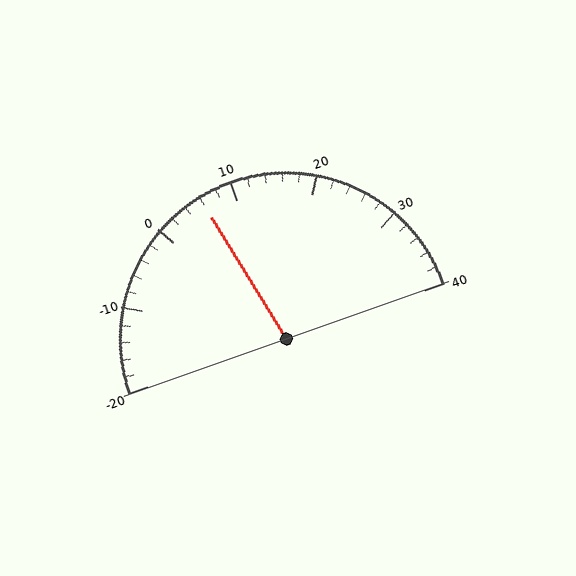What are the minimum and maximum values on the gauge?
The gauge ranges from -20 to 40.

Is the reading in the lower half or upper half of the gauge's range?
The reading is in the lower half of the range (-20 to 40).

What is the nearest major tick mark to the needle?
The nearest major tick mark is 10.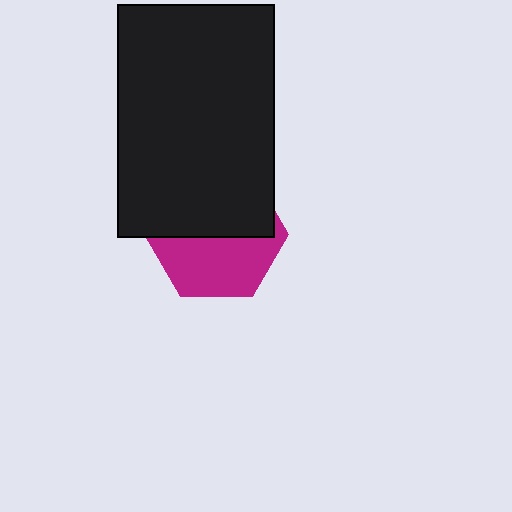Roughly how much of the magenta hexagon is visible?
About half of it is visible (roughly 48%).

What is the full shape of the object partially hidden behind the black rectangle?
The partially hidden object is a magenta hexagon.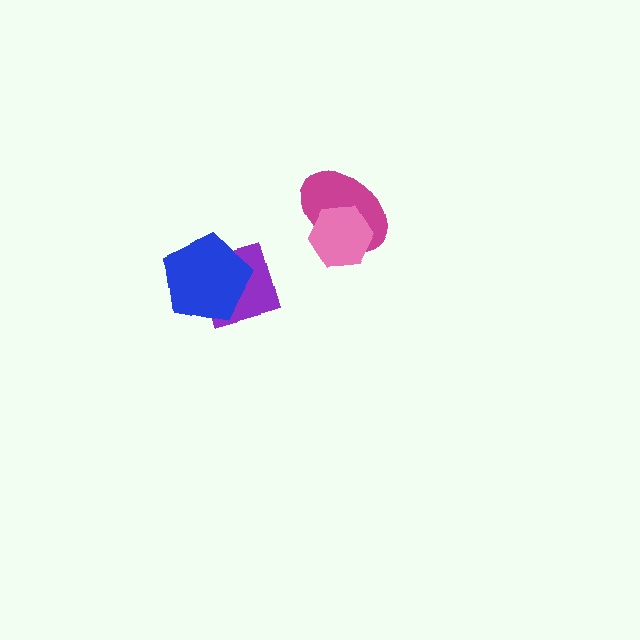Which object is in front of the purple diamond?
The blue pentagon is in front of the purple diamond.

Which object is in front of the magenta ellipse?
The pink hexagon is in front of the magenta ellipse.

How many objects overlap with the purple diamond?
1 object overlaps with the purple diamond.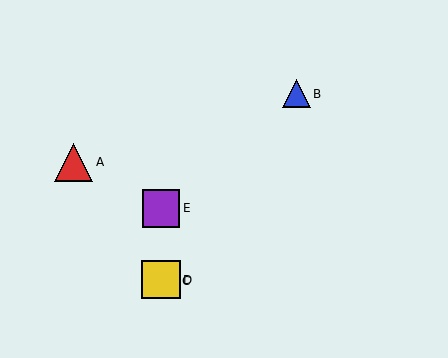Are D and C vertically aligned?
Yes, both are at x≈161.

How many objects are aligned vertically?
3 objects (C, D, E) are aligned vertically.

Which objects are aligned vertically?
Objects C, D, E are aligned vertically.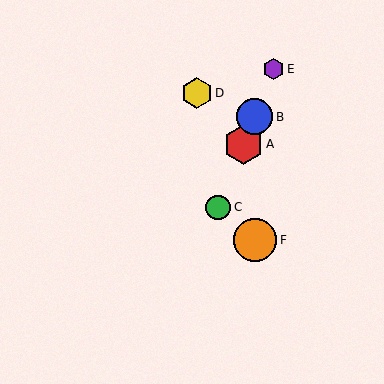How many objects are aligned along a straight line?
4 objects (A, B, C, E) are aligned along a straight line.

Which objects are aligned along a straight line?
Objects A, B, C, E are aligned along a straight line.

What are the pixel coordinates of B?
Object B is at (254, 117).